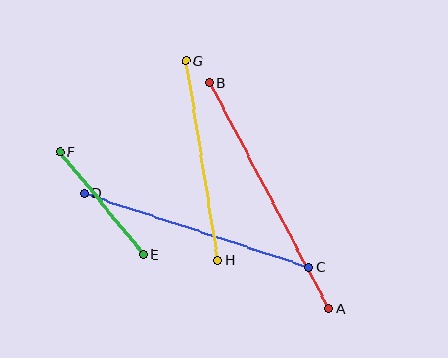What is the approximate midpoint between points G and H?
The midpoint is at approximately (202, 161) pixels.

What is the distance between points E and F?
The distance is approximately 132 pixels.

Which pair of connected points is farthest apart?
Points A and B are farthest apart.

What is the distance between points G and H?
The distance is approximately 202 pixels.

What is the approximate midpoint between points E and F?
The midpoint is at approximately (102, 203) pixels.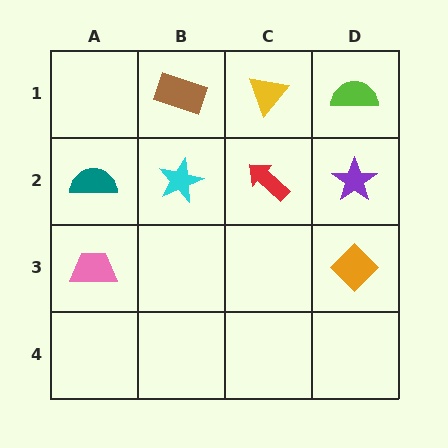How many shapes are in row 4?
0 shapes.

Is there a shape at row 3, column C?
No, that cell is empty.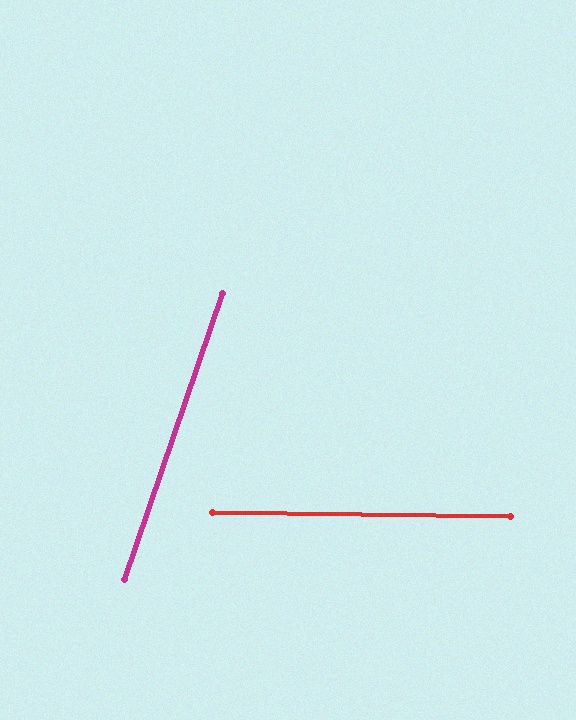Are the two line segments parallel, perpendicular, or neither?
Neither parallel nor perpendicular — they differ by about 72°.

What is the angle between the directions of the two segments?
Approximately 72 degrees.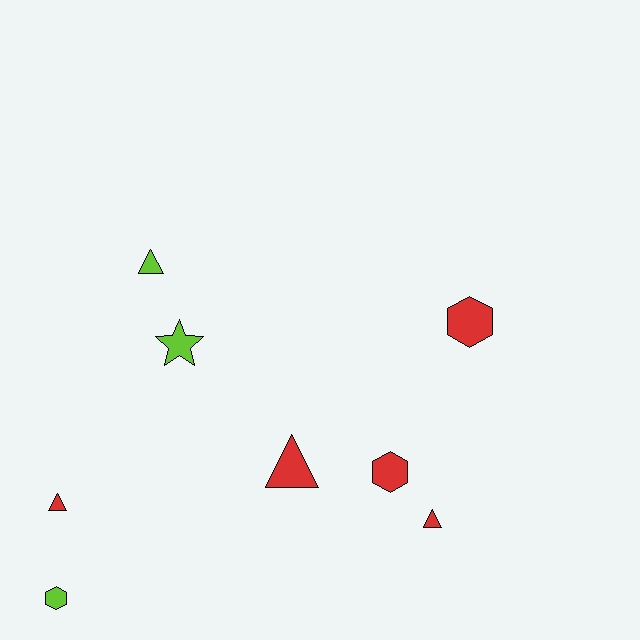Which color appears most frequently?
Red, with 5 objects.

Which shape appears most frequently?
Triangle, with 4 objects.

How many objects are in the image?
There are 8 objects.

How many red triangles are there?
There are 3 red triangles.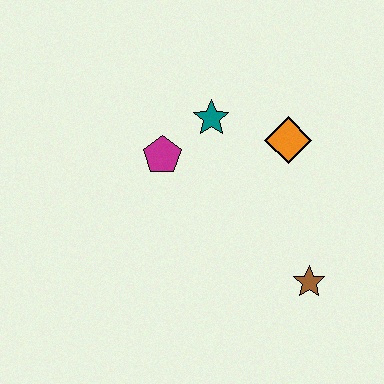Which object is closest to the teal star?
The magenta pentagon is closest to the teal star.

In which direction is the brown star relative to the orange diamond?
The brown star is below the orange diamond.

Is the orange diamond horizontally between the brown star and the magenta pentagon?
Yes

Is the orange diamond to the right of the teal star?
Yes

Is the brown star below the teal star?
Yes